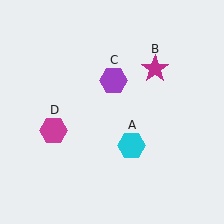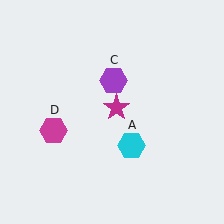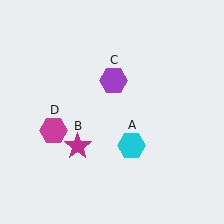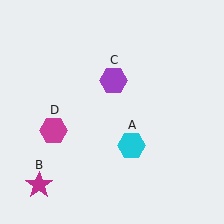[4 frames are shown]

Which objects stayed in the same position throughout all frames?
Cyan hexagon (object A) and purple hexagon (object C) and magenta hexagon (object D) remained stationary.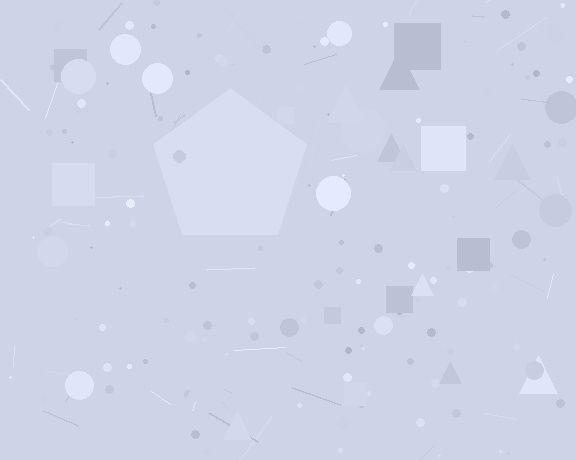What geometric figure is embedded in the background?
A pentagon is embedded in the background.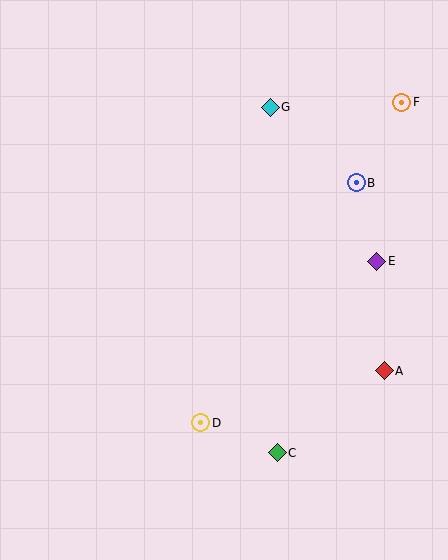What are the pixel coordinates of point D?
Point D is at (201, 423).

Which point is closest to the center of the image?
Point D at (201, 423) is closest to the center.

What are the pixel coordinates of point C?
Point C is at (277, 453).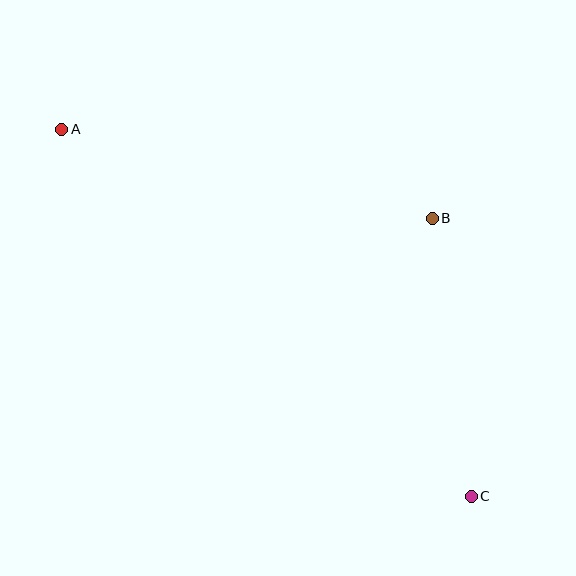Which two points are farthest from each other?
Points A and C are farthest from each other.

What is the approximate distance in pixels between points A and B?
The distance between A and B is approximately 381 pixels.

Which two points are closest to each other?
Points B and C are closest to each other.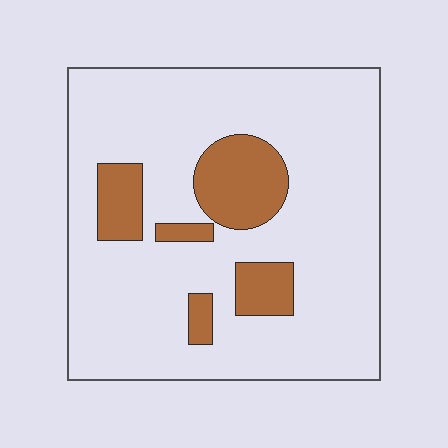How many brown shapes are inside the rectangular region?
5.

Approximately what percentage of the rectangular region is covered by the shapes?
Approximately 15%.